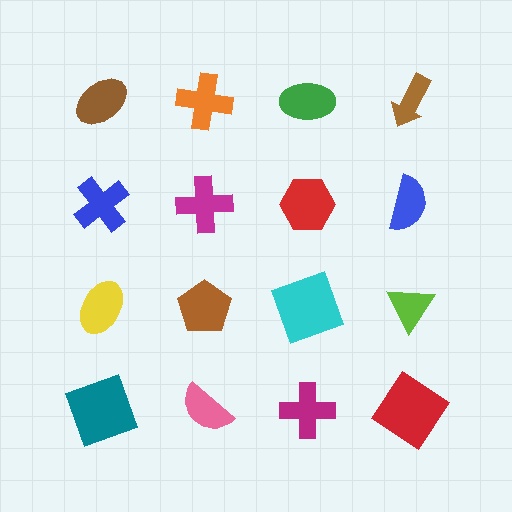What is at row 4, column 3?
A magenta cross.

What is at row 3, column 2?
A brown pentagon.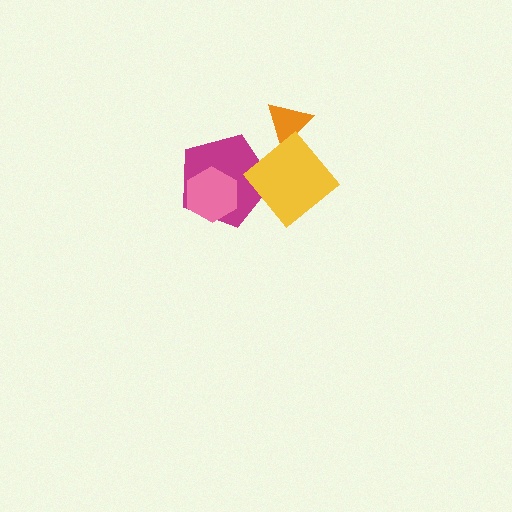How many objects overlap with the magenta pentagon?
2 objects overlap with the magenta pentagon.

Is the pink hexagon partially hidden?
No, no other shape covers it.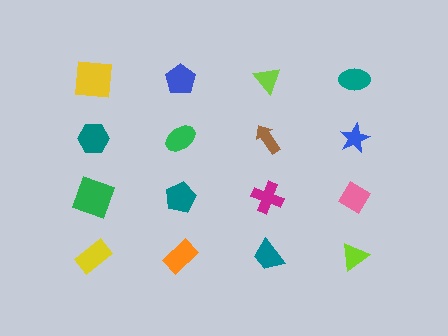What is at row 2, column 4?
A blue star.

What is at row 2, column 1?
A teal hexagon.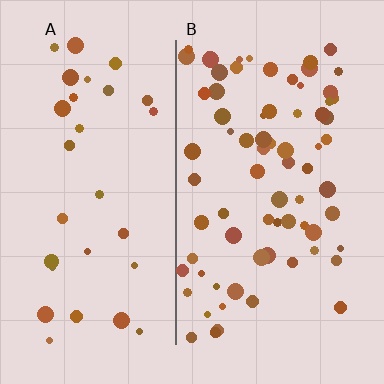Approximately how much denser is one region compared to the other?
Approximately 2.3× — region B over region A.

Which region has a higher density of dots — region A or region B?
B (the right).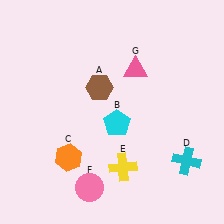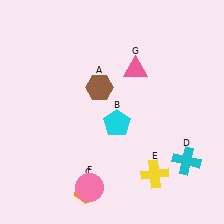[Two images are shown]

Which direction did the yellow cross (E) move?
The yellow cross (E) moved right.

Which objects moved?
The objects that moved are: the orange hexagon (C), the yellow cross (E).